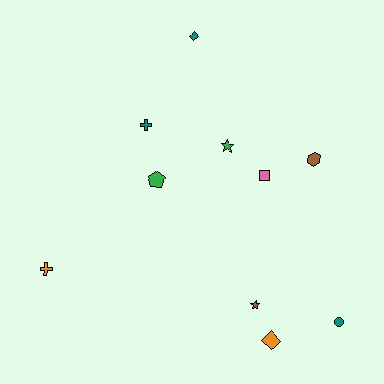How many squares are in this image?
There is 1 square.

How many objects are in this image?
There are 10 objects.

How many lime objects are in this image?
There are no lime objects.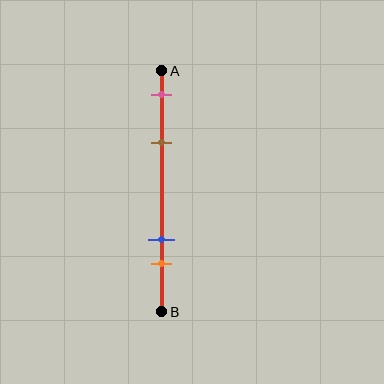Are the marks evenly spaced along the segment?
No, the marks are not evenly spaced.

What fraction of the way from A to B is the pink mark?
The pink mark is approximately 10% (0.1) of the way from A to B.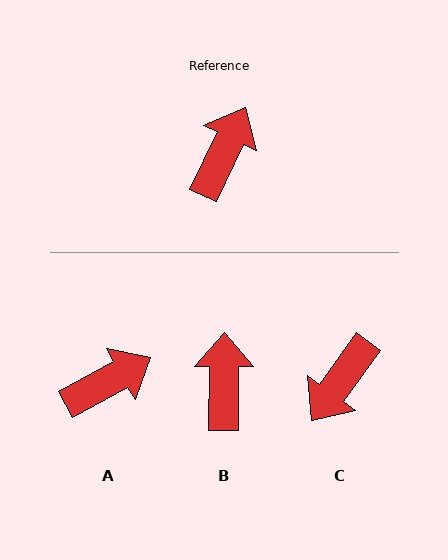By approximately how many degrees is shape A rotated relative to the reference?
Approximately 36 degrees clockwise.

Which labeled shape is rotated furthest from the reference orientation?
C, about 169 degrees away.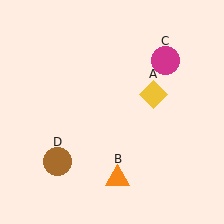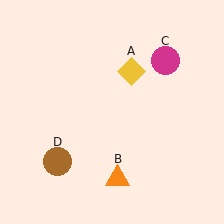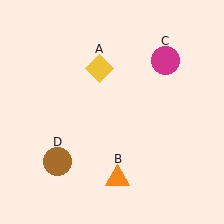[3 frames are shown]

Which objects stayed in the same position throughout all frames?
Orange triangle (object B) and magenta circle (object C) and brown circle (object D) remained stationary.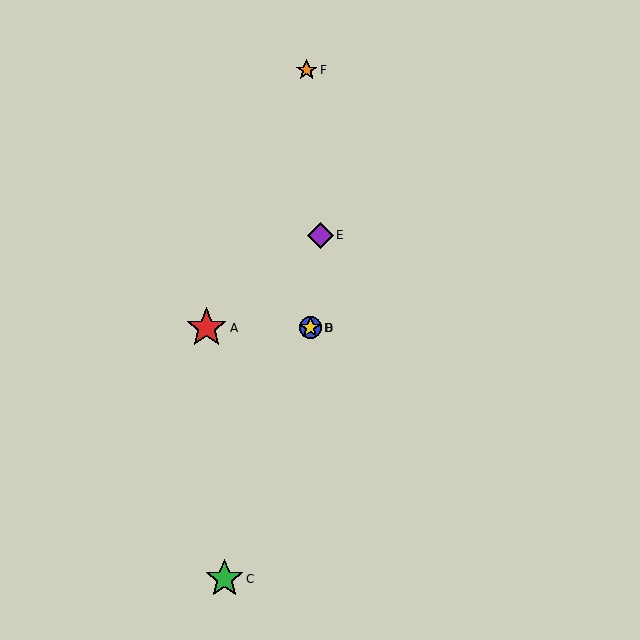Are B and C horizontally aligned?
No, B is at y≈328 and C is at y≈579.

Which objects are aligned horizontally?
Objects A, B, D are aligned horizontally.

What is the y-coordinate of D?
Object D is at y≈328.